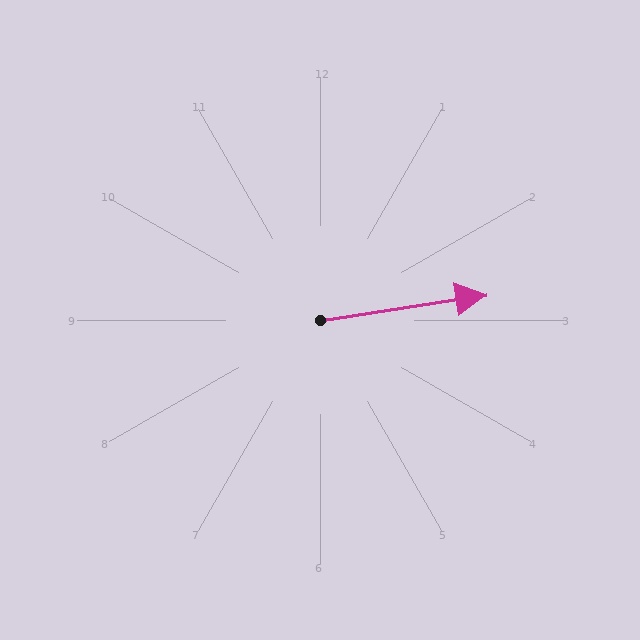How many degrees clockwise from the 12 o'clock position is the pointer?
Approximately 81 degrees.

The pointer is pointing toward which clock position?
Roughly 3 o'clock.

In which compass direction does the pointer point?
East.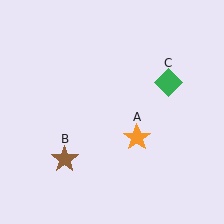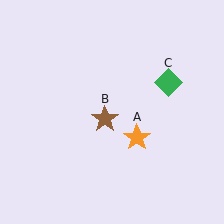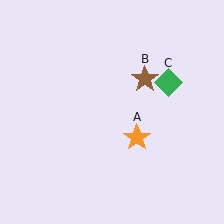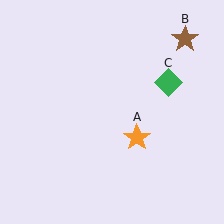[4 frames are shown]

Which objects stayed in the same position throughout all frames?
Orange star (object A) and green diamond (object C) remained stationary.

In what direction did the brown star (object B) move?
The brown star (object B) moved up and to the right.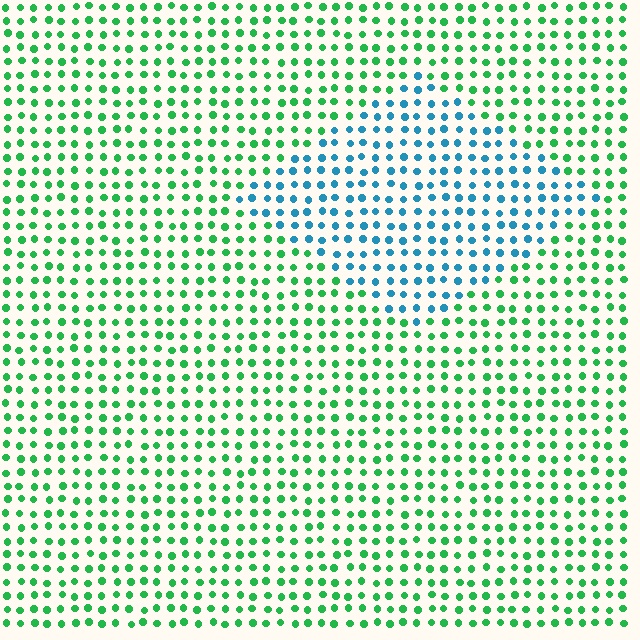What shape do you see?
I see a diamond.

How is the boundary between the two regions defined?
The boundary is defined purely by a slight shift in hue (about 60 degrees). Spacing, size, and orientation are identical on both sides.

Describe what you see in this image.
The image is filled with small green elements in a uniform arrangement. A diamond-shaped region is visible where the elements are tinted to a slightly different hue, forming a subtle color boundary.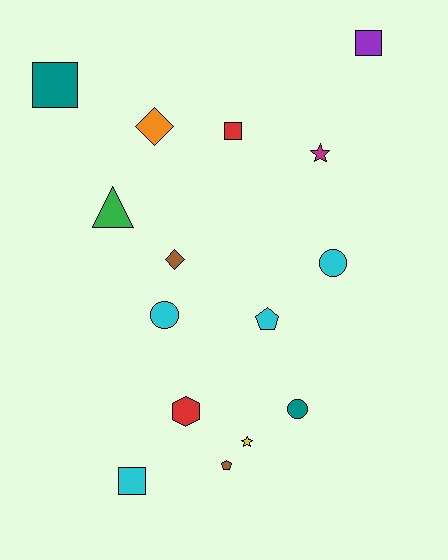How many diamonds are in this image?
There are 2 diamonds.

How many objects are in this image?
There are 15 objects.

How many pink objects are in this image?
There are no pink objects.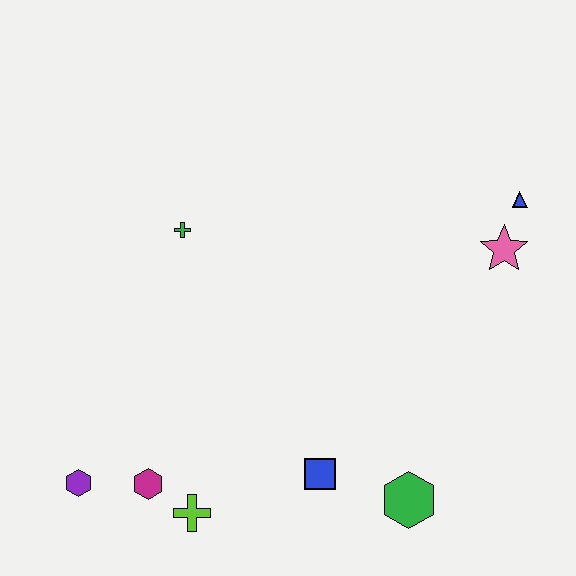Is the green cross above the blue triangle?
No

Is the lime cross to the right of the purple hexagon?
Yes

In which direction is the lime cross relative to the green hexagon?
The lime cross is to the left of the green hexagon.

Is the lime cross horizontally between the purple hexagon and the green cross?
No